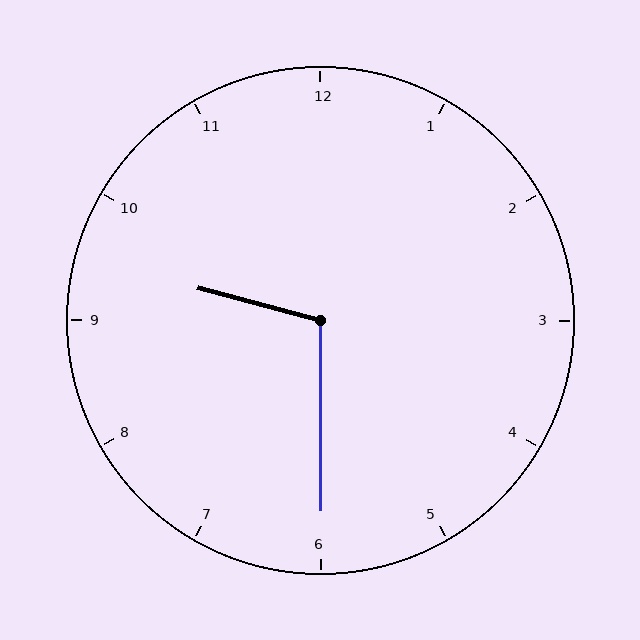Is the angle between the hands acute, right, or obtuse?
It is obtuse.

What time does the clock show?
9:30.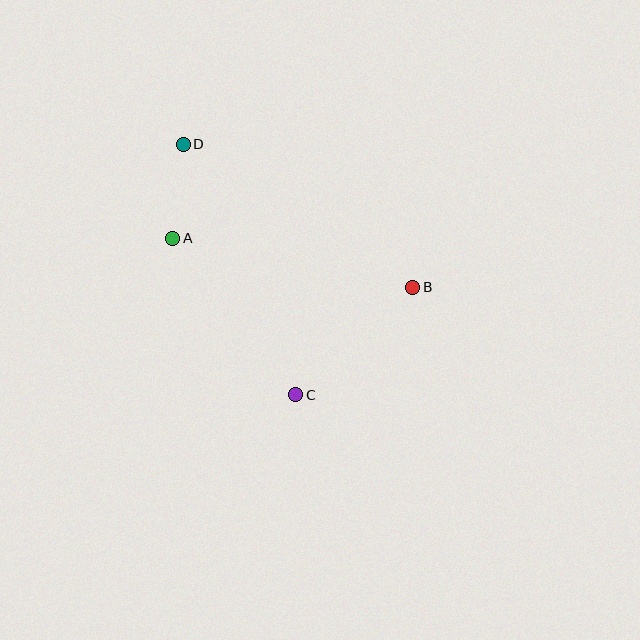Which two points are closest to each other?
Points A and D are closest to each other.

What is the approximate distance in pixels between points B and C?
The distance between B and C is approximately 159 pixels.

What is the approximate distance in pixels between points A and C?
The distance between A and C is approximately 199 pixels.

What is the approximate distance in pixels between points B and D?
The distance between B and D is approximately 271 pixels.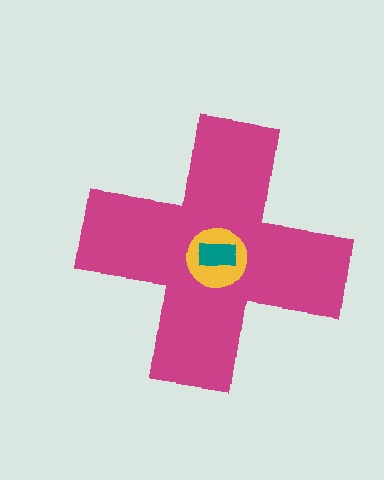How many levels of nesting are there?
3.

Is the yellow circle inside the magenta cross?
Yes.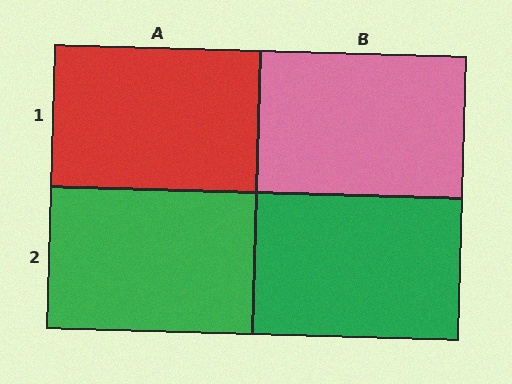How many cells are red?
1 cell is red.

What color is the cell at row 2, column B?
Green.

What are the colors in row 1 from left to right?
Red, pink.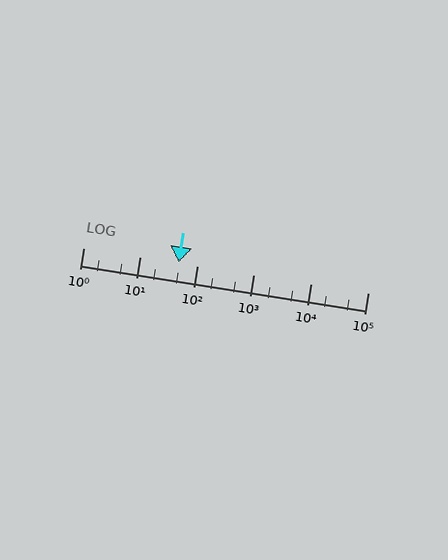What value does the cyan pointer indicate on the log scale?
The pointer indicates approximately 47.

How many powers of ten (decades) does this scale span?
The scale spans 5 decades, from 1 to 100000.